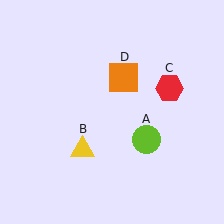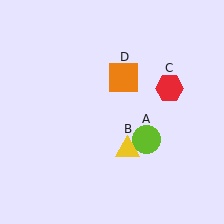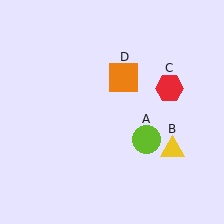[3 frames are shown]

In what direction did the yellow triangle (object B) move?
The yellow triangle (object B) moved right.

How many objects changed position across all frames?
1 object changed position: yellow triangle (object B).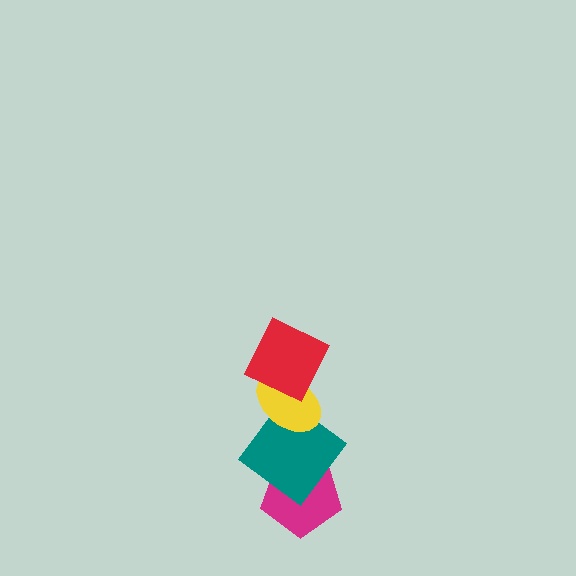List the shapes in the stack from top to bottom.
From top to bottom: the red square, the yellow ellipse, the teal diamond, the magenta pentagon.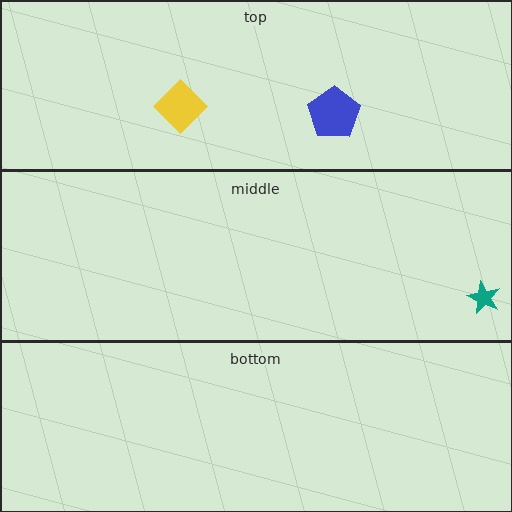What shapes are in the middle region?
The teal star.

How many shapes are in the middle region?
1.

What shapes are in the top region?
The yellow diamond, the blue pentagon.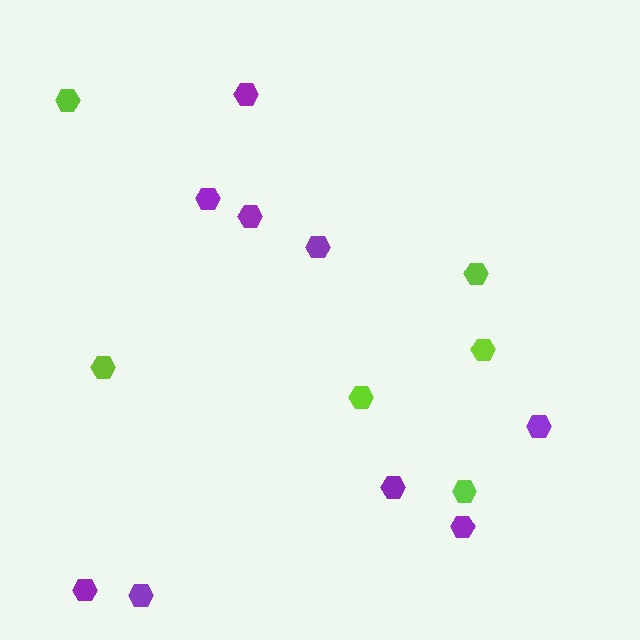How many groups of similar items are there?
There are 2 groups: one group of lime hexagons (6) and one group of purple hexagons (9).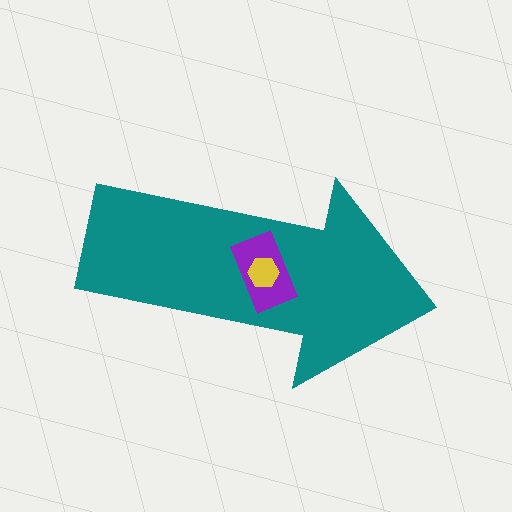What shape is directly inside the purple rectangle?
The yellow hexagon.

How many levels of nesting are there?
3.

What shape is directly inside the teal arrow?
The purple rectangle.